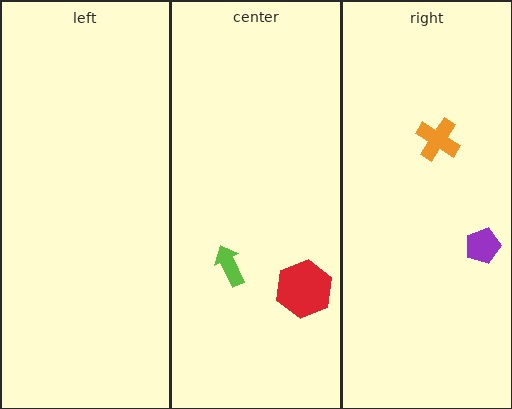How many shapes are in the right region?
2.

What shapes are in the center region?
The lime arrow, the red hexagon.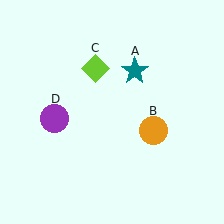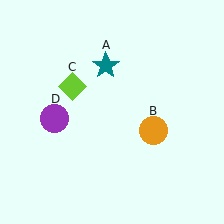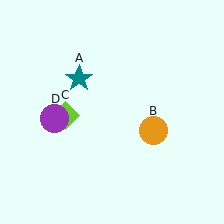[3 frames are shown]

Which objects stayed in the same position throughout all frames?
Orange circle (object B) and purple circle (object D) remained stationary.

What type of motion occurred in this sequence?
The teal star (object A), lime diamond (object C) rotated counterclockwise around the center of the scene.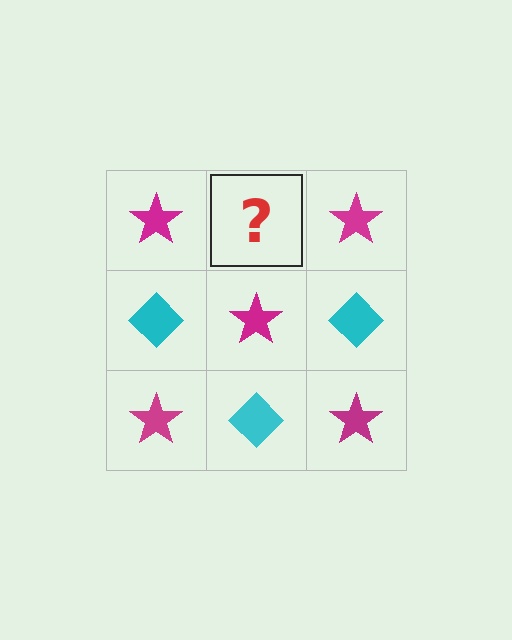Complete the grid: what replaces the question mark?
The question mark should be replaced with a cyan diamond.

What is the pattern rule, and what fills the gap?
The rule is that it alternates magenta star and cyan diamond in a checkerboard pattern. The gap should be filled with a cyan diamond.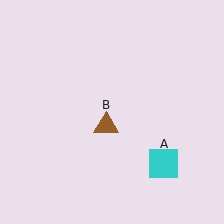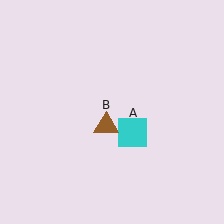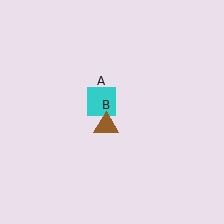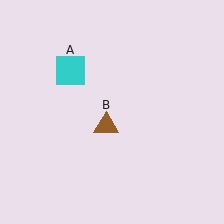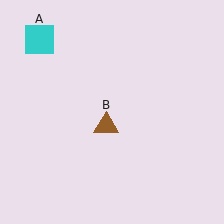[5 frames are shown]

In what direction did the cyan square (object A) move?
The cyan square (object A) moved up and to the left.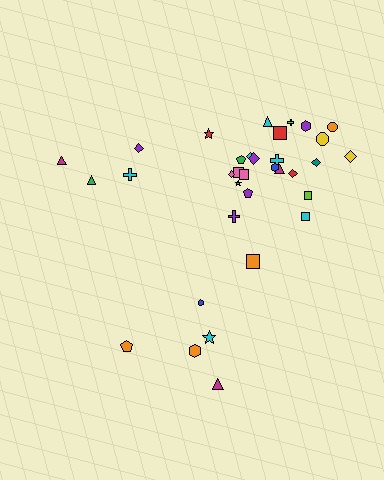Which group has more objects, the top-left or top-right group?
The top-right group.